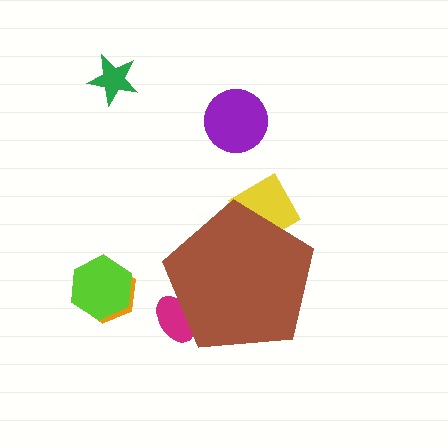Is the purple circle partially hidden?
No, the purple circle is fully visible.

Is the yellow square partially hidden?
Yes, the yellow square is partially hidden behind the brown pentagon.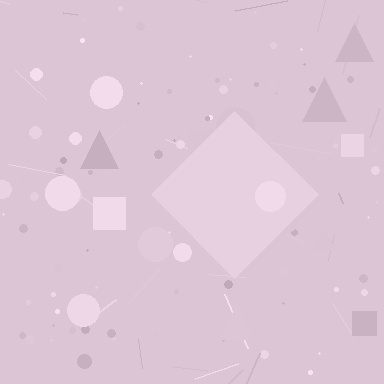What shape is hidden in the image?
A diamond is hidden in the image.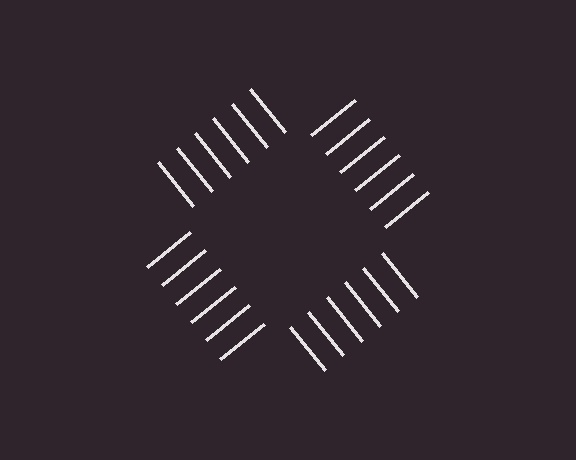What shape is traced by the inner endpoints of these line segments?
An illusory square — the line segments terminate on its edges but no continuous stroke is drawn.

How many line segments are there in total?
24 — 6 along each of the 4 edges.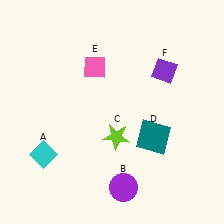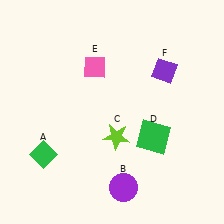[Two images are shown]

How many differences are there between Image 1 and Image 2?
There are 2 differences between the two images.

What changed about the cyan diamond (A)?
In Image 1, A is cyan. In Image 2, it changed to green.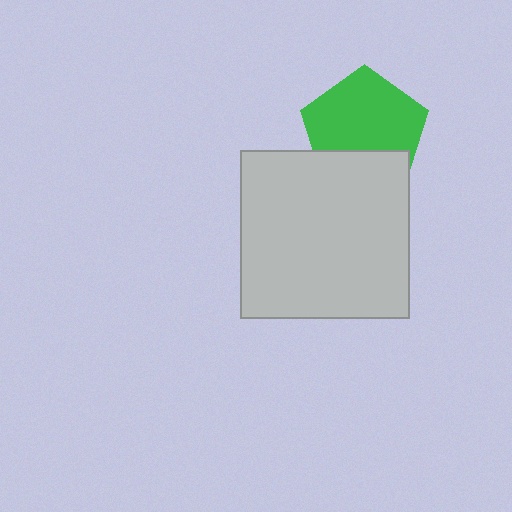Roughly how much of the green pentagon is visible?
Most of it is visible (roughly 69%).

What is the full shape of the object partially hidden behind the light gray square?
The partially hidden object is a green pentagon.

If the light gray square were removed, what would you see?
You would see the complete green pentagon.